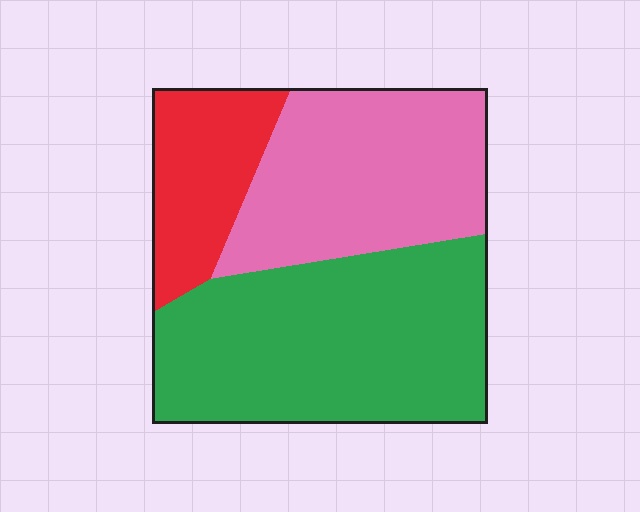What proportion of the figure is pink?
Pink takes up between a quarter and a half of the figure.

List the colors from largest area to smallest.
From largest to smallest: green, pink, red.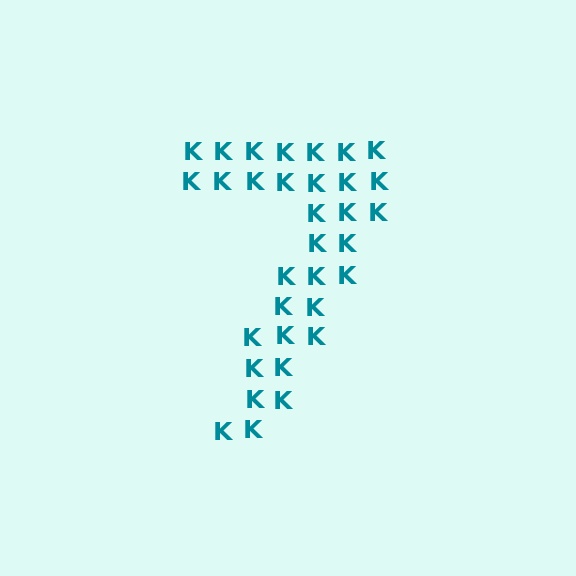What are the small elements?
The small elements are letter K's.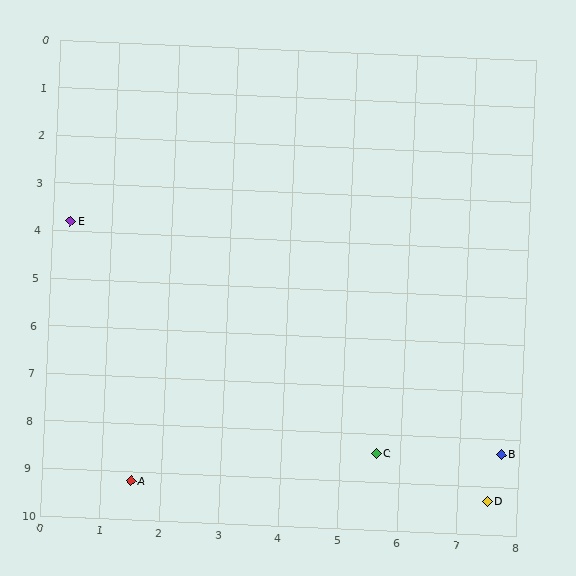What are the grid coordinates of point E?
Point E is at approximately (0.3, 3.8).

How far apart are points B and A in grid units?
Points B and A are about 6.3 grid units apart.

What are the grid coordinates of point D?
Point D is at approximately (7.5, 9.3).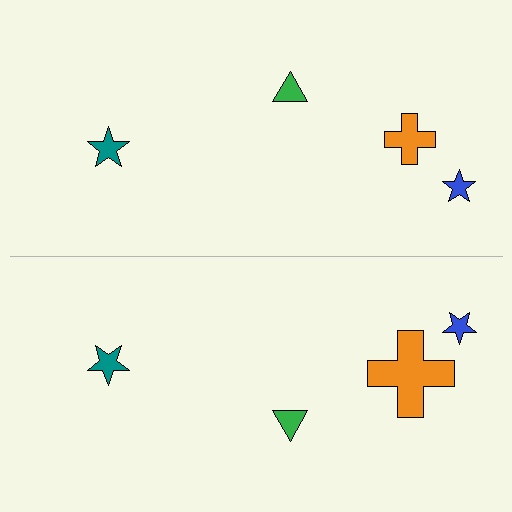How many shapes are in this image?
There are 8 shapes in this image.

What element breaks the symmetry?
The orange cross on the bottom side has a different size than its mirror counterpart.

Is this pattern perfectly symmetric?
No, the pattern is not perfectly symmetric. The orange cross on the bottom side has a different size than its mirror counterpart.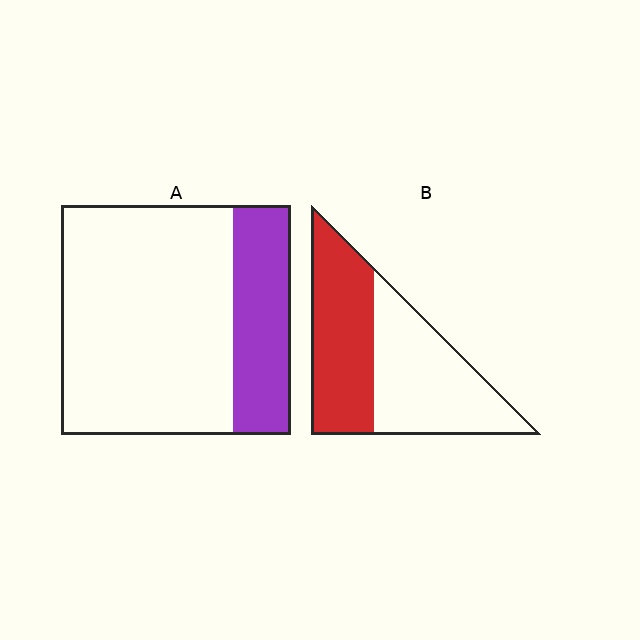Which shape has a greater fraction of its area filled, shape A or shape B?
Shape B.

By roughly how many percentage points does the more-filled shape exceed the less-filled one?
By roughly 20 percentage points (B over A).